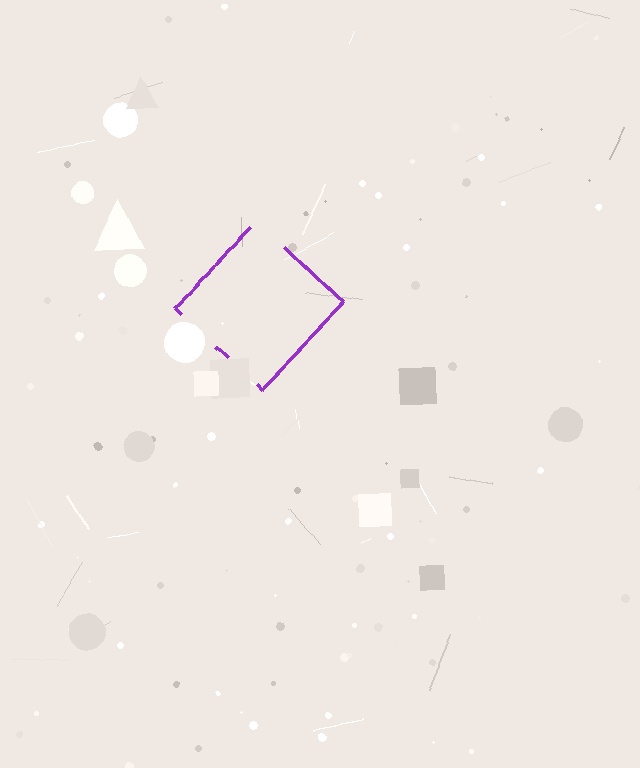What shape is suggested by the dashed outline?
The dashed outline suggests a diamond.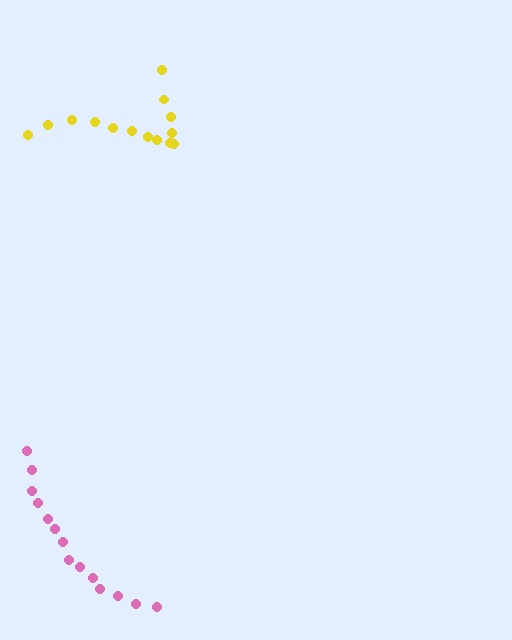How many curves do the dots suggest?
There are 2 distinct paths.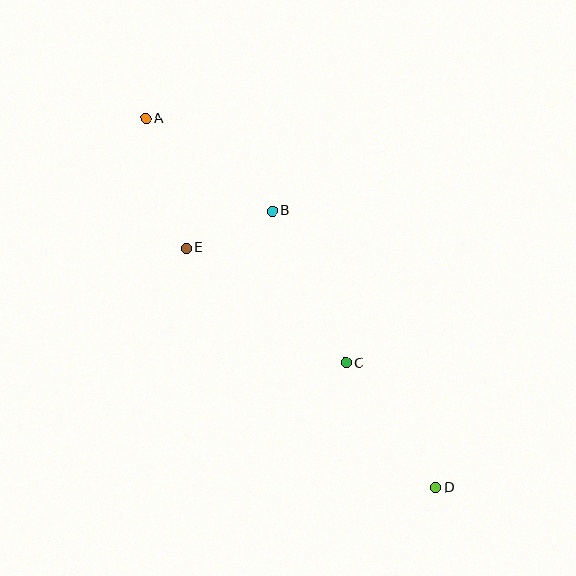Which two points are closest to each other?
Points B and E are closest to each other.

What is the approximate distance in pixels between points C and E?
The distance between C and E is approximately 197 pixels.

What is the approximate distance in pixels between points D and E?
The distance between D and E is approximately 346 pixels.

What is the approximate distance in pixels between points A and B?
The distance between A and B is approximately 157 pixels.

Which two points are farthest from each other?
Points A and D are farthest from each other.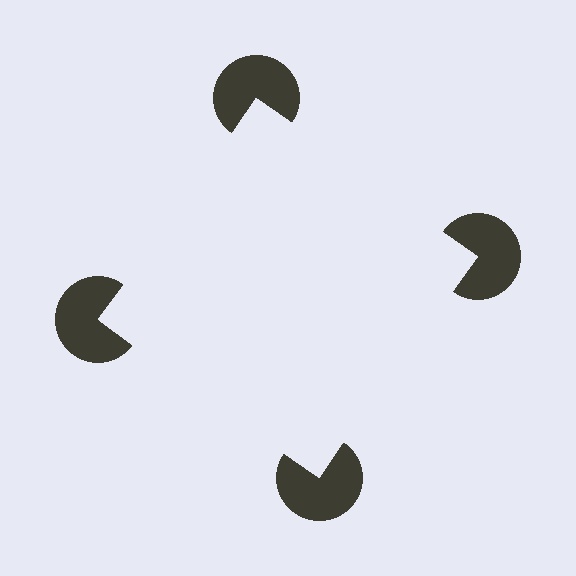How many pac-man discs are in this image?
There are 4 — one at each vertex of the illusory square.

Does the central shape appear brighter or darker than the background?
It typically appears slightly brighter than the background, even though no actual brightness change is drawn.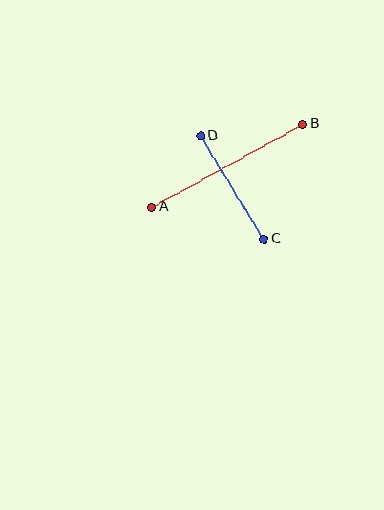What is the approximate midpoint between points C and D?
The midpoint is at approximately (232, 187) pixels.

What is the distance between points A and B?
The distance is approximately 173 pixels.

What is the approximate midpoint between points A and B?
The midpoint is at approximately (227, 165) pixels.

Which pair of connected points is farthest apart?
Points A and B are farthest apart.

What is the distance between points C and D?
The distance is approximately 121 pixels.